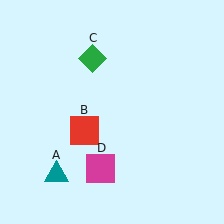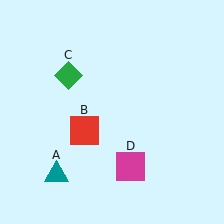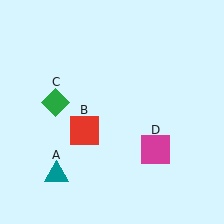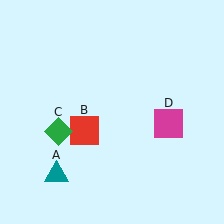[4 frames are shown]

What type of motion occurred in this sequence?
The green diamond (object C), magenta square (object D) rotated counterclockwise around the center of the scene.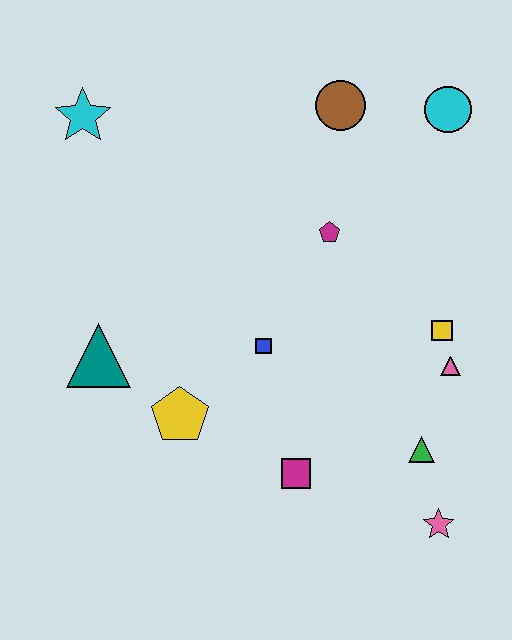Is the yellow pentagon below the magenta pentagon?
Yes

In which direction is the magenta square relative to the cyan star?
The magenta square is below the cyan star.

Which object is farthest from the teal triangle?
The cyan circle is farthest from the teal triangle.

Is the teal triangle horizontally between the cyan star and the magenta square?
Yes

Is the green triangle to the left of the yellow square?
Yes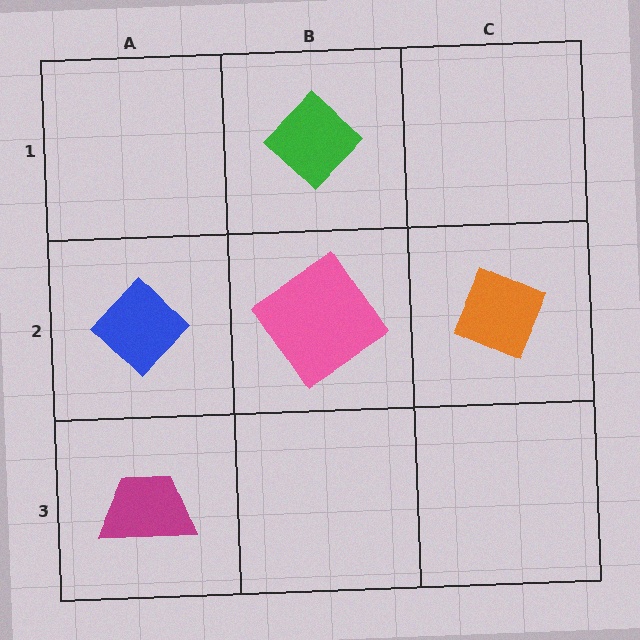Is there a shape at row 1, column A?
No, that cell is empty.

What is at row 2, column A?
A blue diamond.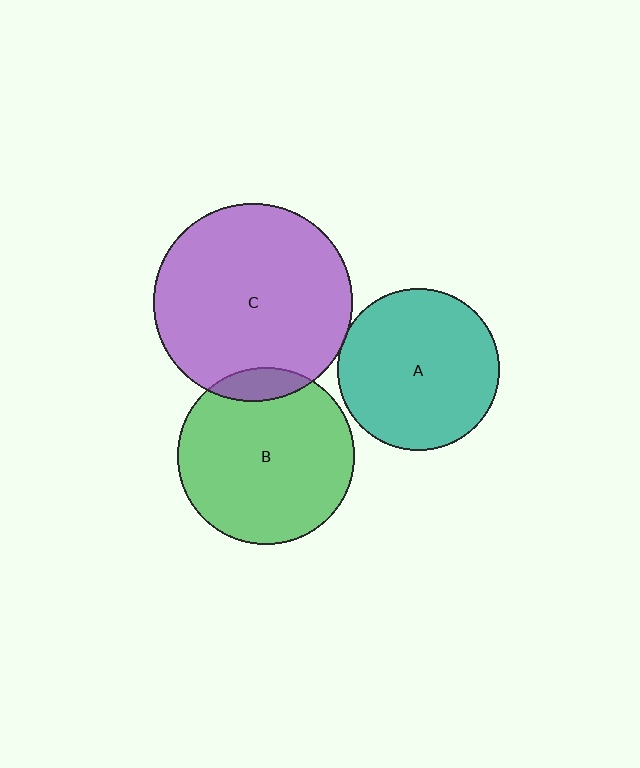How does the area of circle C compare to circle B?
Approximately 1.3 times.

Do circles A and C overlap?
Yes.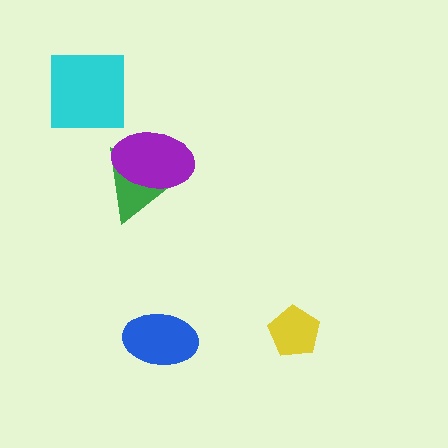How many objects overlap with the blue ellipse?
0 objects overlap with the blue ellipse.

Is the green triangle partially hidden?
Yes, it is partially covered by another shape.